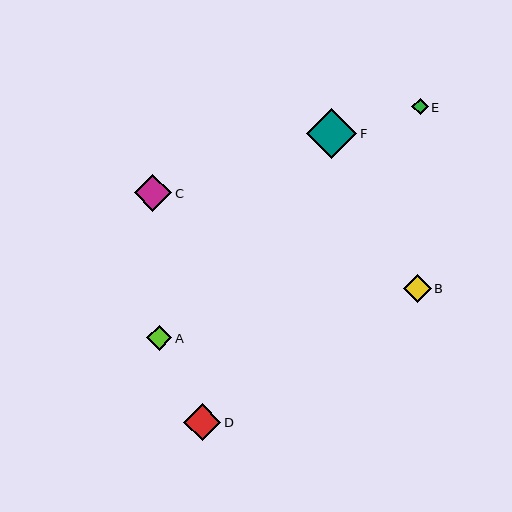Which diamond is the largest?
Diamond F is the largest with a size of approximately 50 pixels.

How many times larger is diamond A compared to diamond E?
Diamond A is approximately 1.5 times the size of diamond E.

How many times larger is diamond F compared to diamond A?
Diamond F is approximately 2.0 times the size of diamond A.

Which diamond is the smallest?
Diamond E is the smallest with a size of approximately 16 pixels.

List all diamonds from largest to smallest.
From largest to smallest: F, C, D, B, A, E.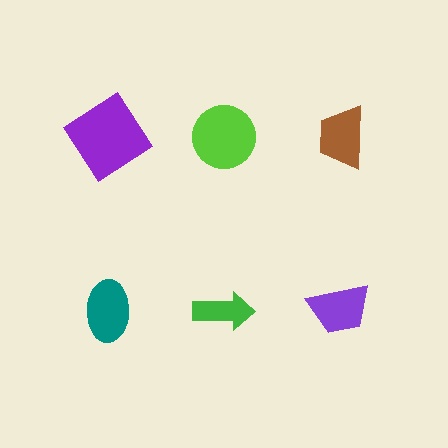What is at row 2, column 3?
A purple trapezoid.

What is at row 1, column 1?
A purple diamond.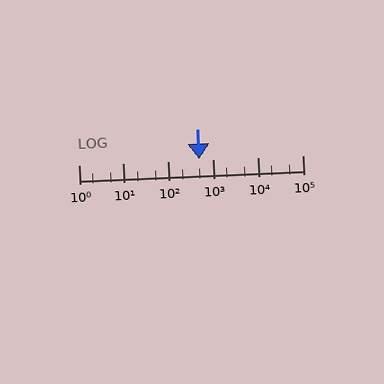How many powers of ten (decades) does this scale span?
The scale spans 5 decades, from 1 to 100000.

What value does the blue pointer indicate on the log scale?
The pointer indicates approximately 480.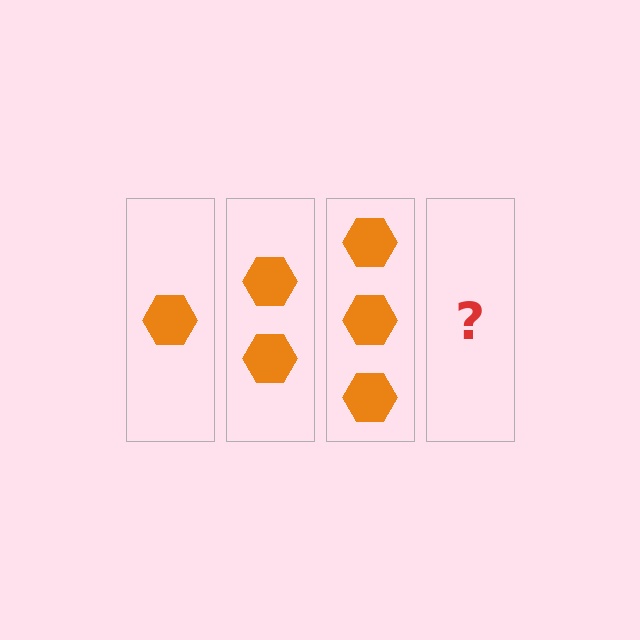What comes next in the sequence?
The next element should be 4 hexagons.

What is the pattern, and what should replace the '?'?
The pattern is that each step adds one more hexagon. The '?' should be 4 hexagons.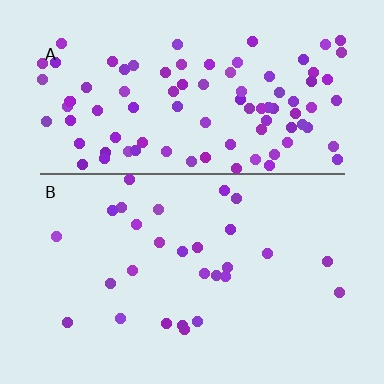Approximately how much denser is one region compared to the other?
Approximately 3.4× — region A over region B.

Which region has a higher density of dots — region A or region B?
A (the top).